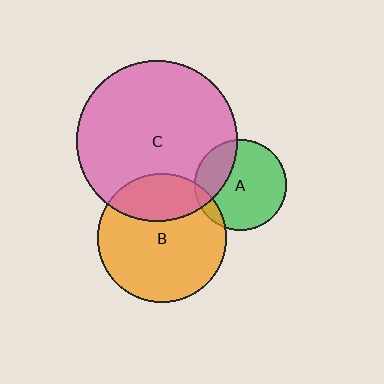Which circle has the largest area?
Circle C (pink).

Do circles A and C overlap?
Yes.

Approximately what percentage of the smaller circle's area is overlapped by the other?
Approximately 25%.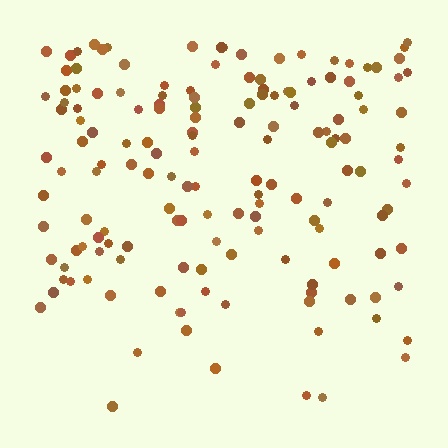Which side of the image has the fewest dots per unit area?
The bottom.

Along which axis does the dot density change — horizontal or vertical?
Vertical.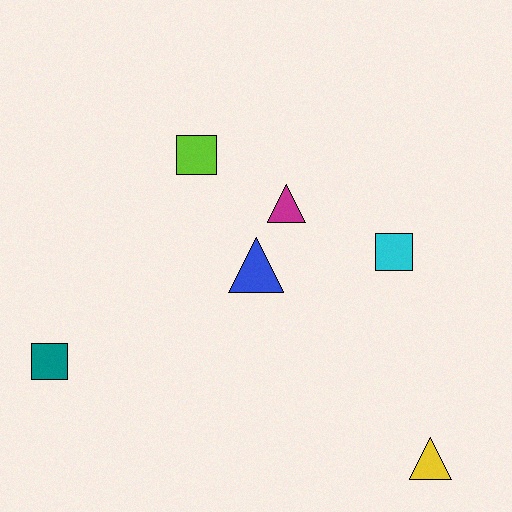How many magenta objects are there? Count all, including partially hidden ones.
There is 1 magenta object.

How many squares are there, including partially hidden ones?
There are 3 squares.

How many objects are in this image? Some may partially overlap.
There are 6 objects.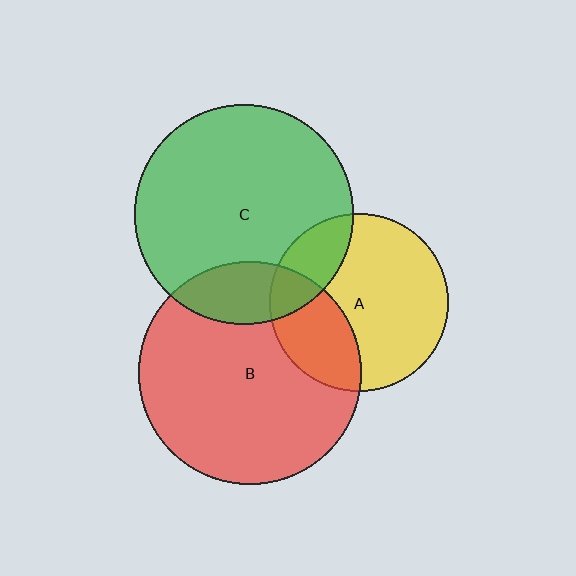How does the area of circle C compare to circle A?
Approximately 1.5 times.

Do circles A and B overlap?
Yes.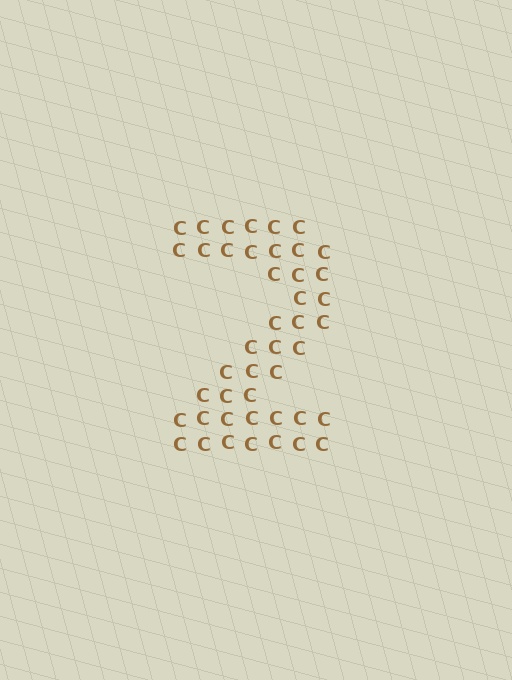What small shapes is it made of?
It is made of small letter C's.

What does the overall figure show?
The overall figure shows the digit 2.